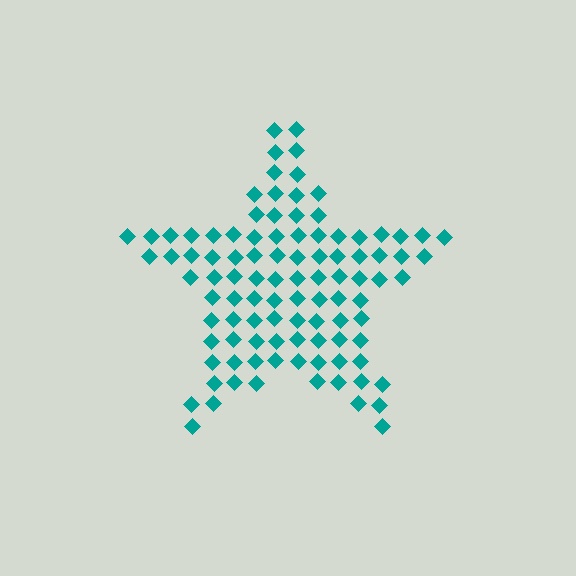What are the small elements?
The small elements are diamonds.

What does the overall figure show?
The overall figure shows a star.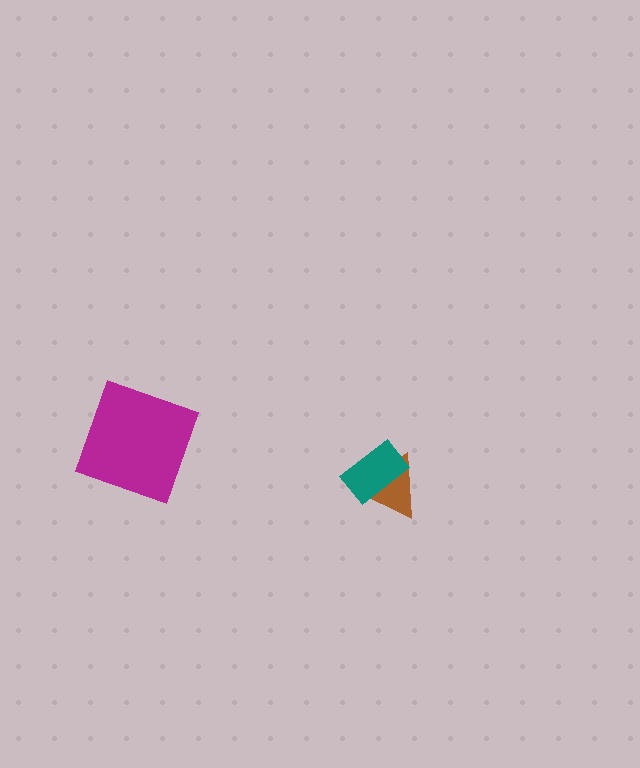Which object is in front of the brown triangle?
The teal rectangle is in front of the brown triangle.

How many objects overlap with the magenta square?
0 objects overlap with the magenta square.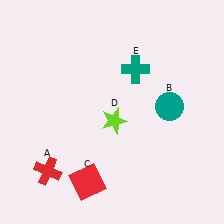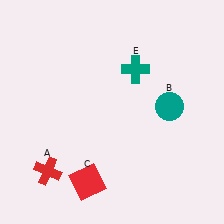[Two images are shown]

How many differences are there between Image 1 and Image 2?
There is 1 difference between the two images.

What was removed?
The lime star (D) was removed in Image 2.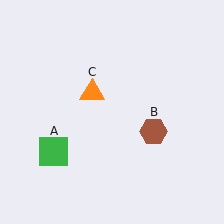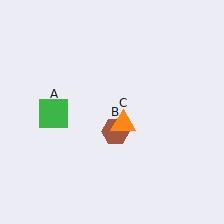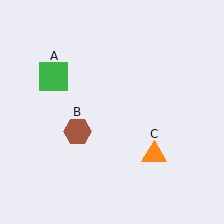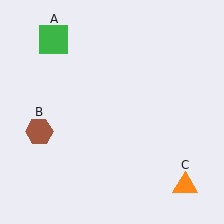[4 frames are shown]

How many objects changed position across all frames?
3 objects changed position: green square (object A), brown hexagon (object B), orange triangle (object C).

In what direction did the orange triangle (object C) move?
The orange triangle (object C) moved down and to the right.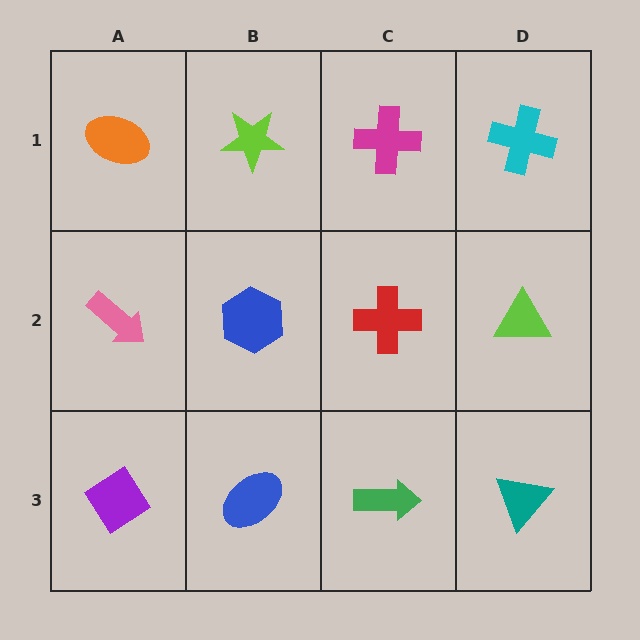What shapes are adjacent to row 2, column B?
A lime star (row 1, column B), a blue ellipse (row 3, column B), a pink arrow (row 2, column A), a red cross (row 2, column C).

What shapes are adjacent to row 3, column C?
A red cross (row 2, column C), a blue ellipse (row 3, column B), a teal triangle (row 3, column D).